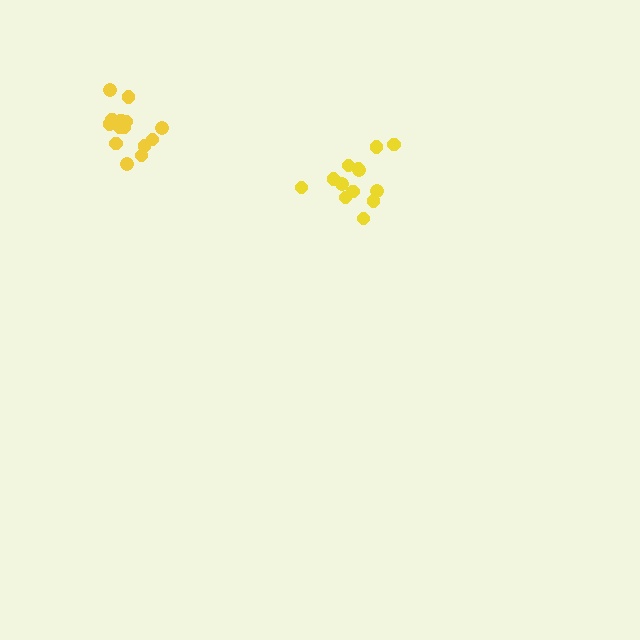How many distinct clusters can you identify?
There are 2 distinct clusters.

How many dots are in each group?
Group 1: 13 dots, Group 2: 14 dots (27 total).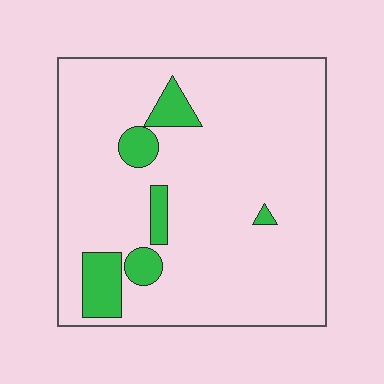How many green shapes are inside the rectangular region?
6.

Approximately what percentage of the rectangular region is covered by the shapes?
Approximately 10%.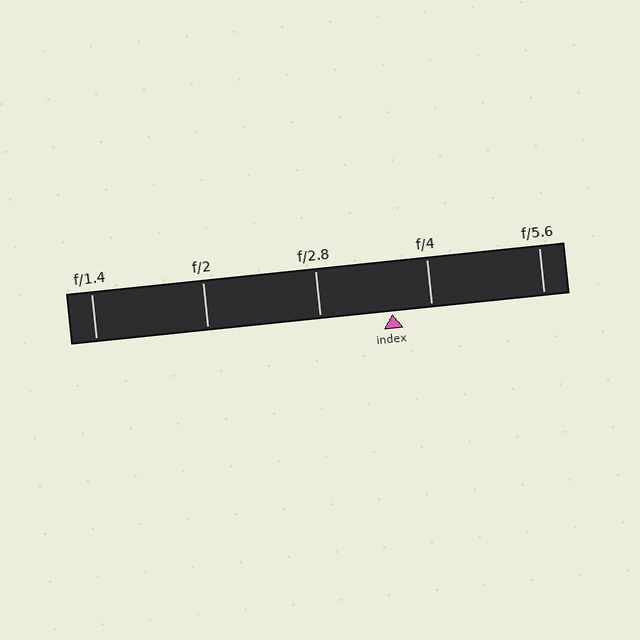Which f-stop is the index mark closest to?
The index mark is closest to f/4.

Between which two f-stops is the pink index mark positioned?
The index mark is between f/2.8 and f/4.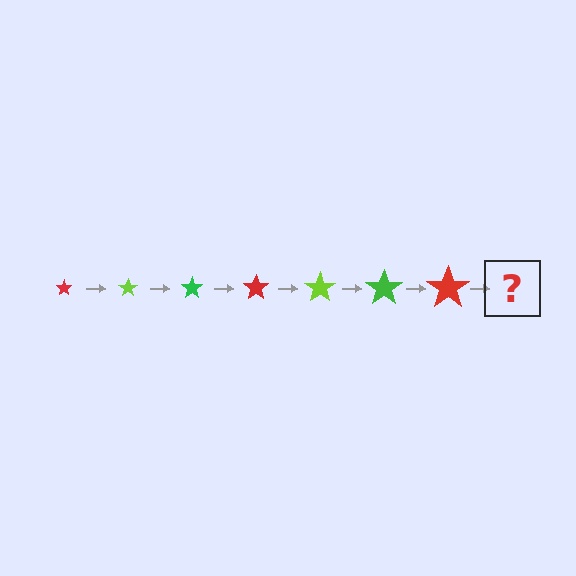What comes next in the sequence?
The next element should be a lime star, larger than the previous one.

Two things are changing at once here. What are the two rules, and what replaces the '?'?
The two rules are that the star grows larger each step and the color cycles through red, lime, and green. The '?' should be a lime star, larger than the previous one.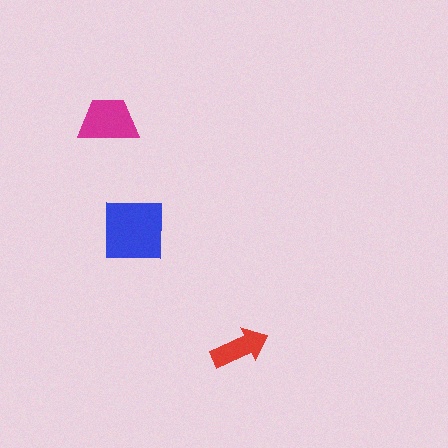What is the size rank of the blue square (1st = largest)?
1st.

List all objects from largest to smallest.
The blue square, the magenta trapezoid, the red arrow.